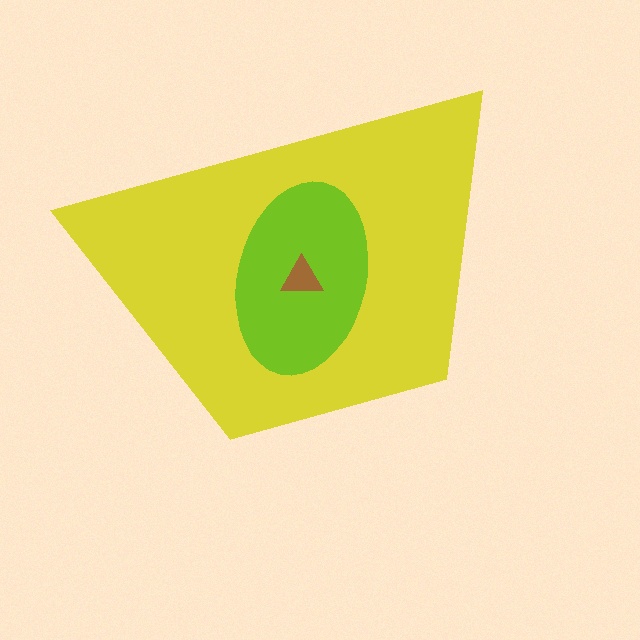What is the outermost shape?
The yellow trapezoid.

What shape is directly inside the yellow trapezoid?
The lime ellipse.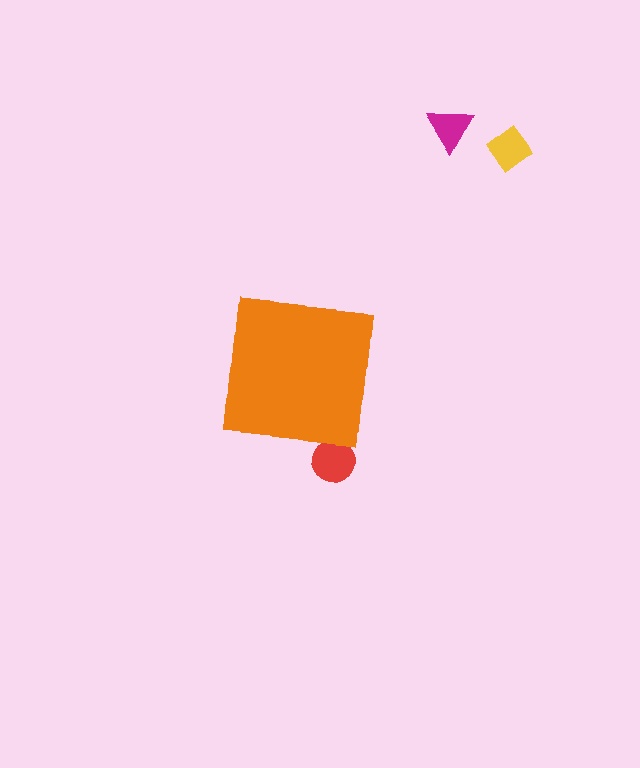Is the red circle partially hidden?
Yes, the red circle is partially hidden behind the orange square.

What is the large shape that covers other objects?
An orange square.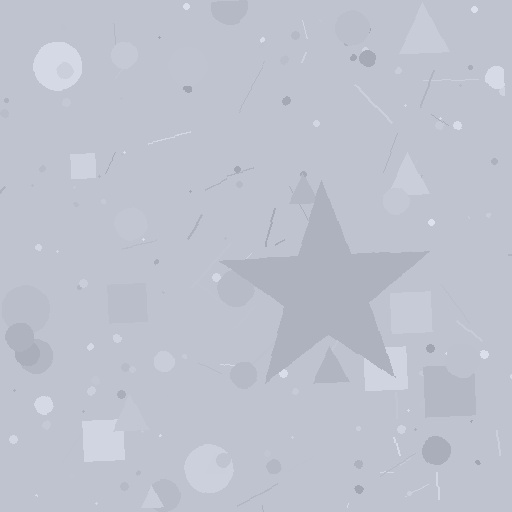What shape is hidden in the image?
A star is hidden in the image.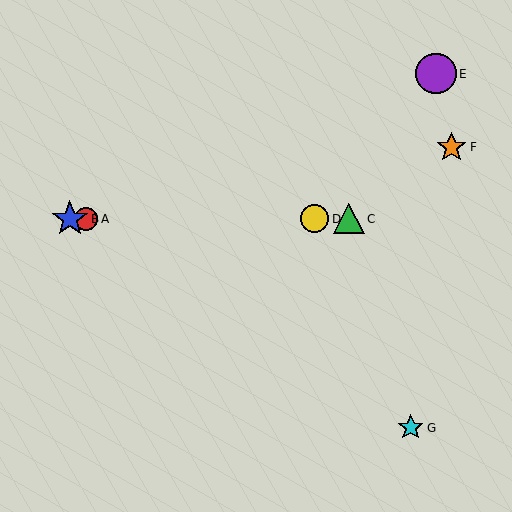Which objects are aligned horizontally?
Objects A, B, C, D are aligned horizontally.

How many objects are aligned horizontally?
4 objects (A, B, C, D) are aligned horizontally.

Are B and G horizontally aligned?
No, B is at y≈219 and G is at y≈428.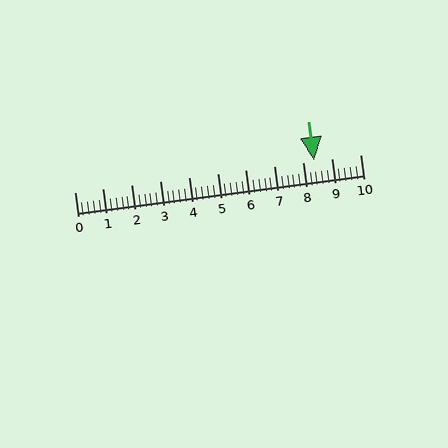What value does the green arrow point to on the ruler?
The green arrow points to approximately 8.4.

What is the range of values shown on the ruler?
The ruler shows values from 0 to 10.